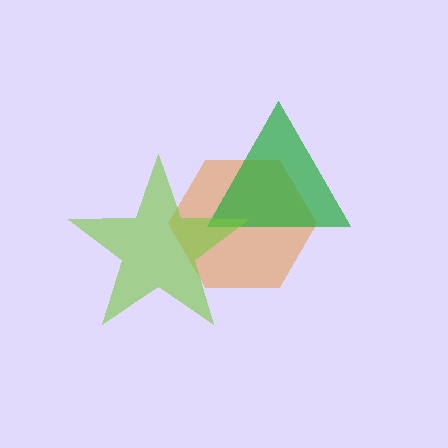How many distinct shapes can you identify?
There are 3 distinct shapes: an orange hexagon, a green triangle, a lime star.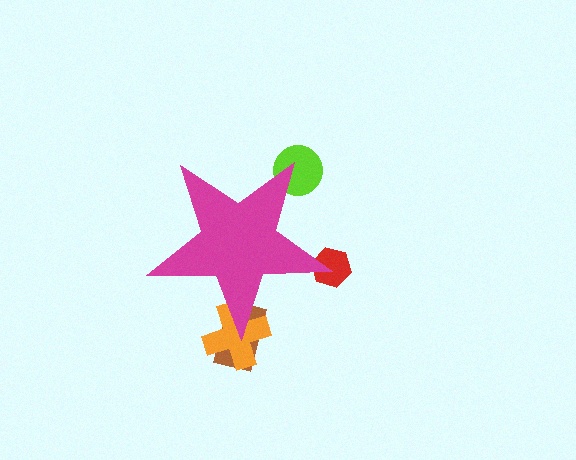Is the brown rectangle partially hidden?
Yes, the brown rectangle is partially hidden behind the magenta star.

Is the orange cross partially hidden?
Yes, the orange cross is partially hidden behind the magenta star.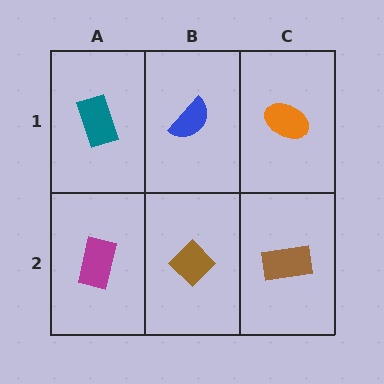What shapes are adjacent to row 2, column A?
A teal rectangle (row 1, column A), a brown diamond (row 2, column B).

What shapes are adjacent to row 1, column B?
A brown diamond (row 2, column B), a teal rectangle (row 1, column A), an orange ellipse (row 1, column C).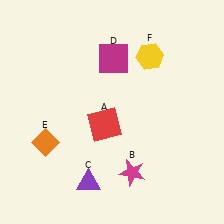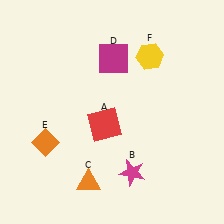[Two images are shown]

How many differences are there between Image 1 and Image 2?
There is 1 difference between the two images.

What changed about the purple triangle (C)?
In Image 1, C is purple. In Image 2, it changed to orange.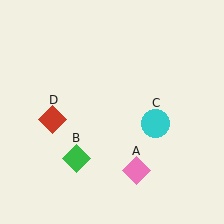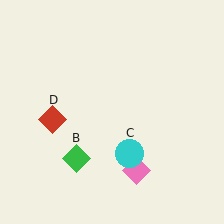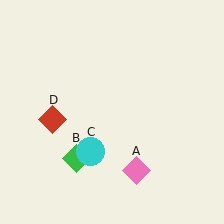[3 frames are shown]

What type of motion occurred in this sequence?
The cyan circle (object C) rotated clockwise around the center of the scene.